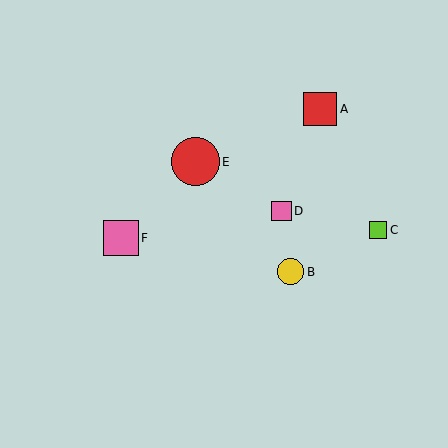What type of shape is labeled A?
Shape A is a red square.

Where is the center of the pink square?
The center of the pink square is at (281, 211).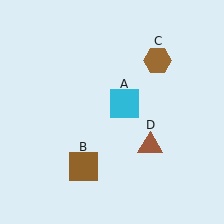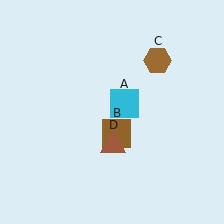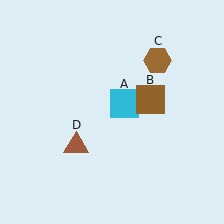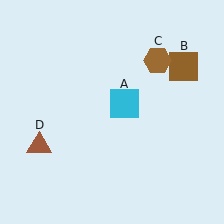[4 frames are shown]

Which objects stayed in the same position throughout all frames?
Cyan square (object A) and brown hexagon (object C) remained stationary.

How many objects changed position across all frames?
2 objects changed position: brown square (object B), brown triangle (object D).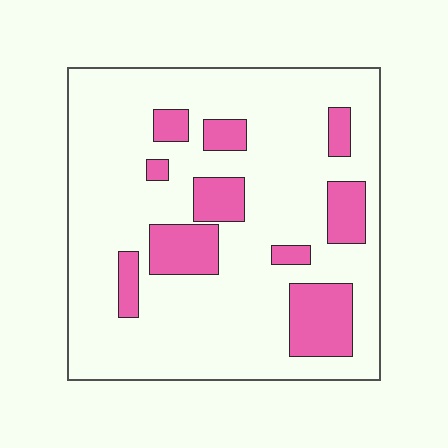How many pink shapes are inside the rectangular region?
10.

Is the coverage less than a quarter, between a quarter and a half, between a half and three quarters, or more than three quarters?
Less than a quarter.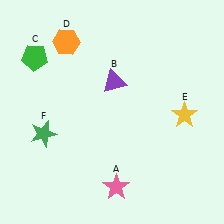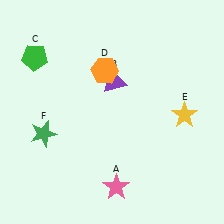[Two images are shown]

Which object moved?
The orange hexagon (D) moved right.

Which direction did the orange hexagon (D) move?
The orange hexagon (D) moved right.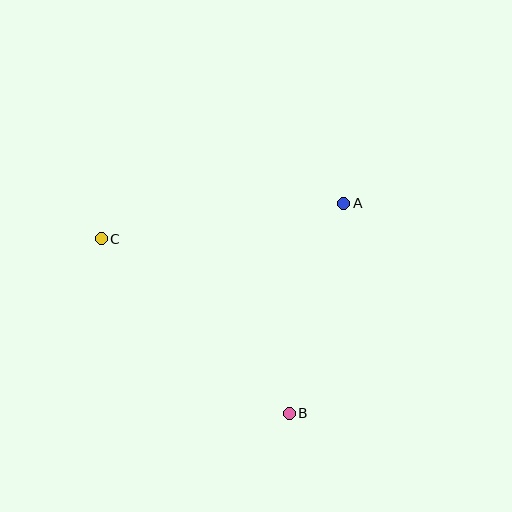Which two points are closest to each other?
Points A and B are closest to each other.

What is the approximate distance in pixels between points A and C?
The distance between A and C is approximately 245 pixels.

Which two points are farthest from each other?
Points B and C are farthest from each other.